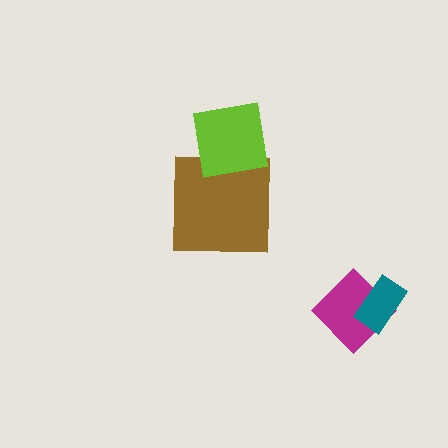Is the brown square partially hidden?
Yes, it is partially covered by another shape.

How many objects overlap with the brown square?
1 object overlaps with the brown square.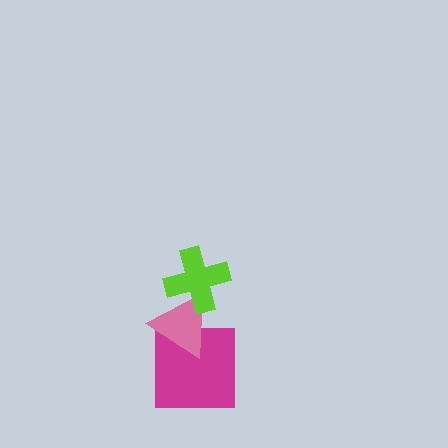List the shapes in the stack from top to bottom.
From top to bottom: the lime cross, the pink triangle, the magenta square.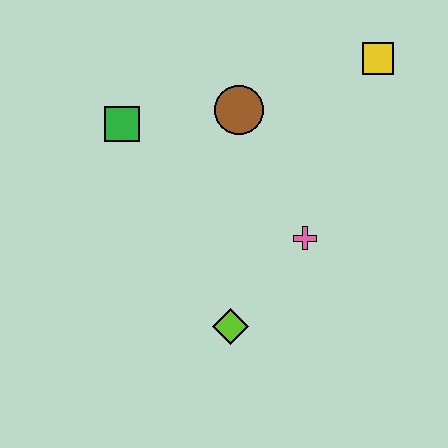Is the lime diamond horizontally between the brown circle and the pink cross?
No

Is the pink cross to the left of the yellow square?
Yes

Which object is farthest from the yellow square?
The lime diamond is farthest from the yellow square.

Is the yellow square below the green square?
No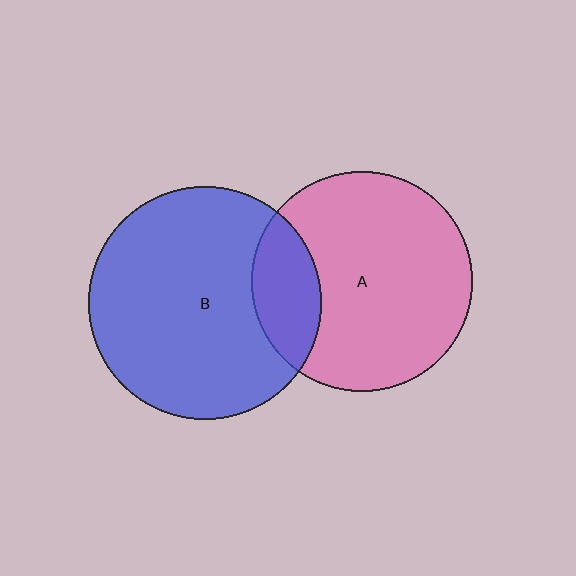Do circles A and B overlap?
Yes.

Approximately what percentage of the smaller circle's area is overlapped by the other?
Approximately 20%.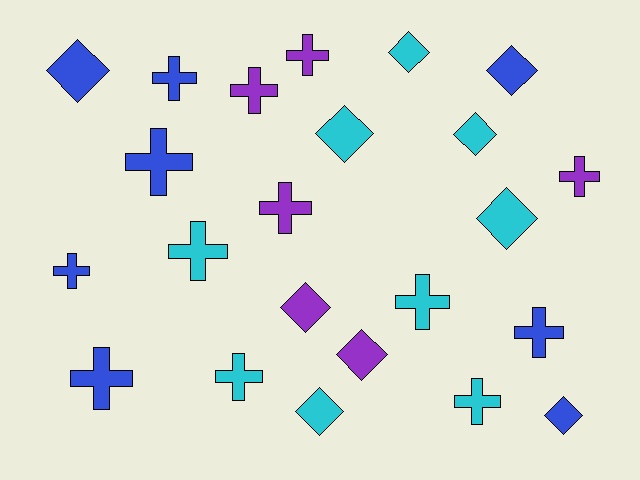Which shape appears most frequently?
Cross, with 13 objects.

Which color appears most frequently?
Cyan, with 9 objects.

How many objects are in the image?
There are 23 objects.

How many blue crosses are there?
There are 5 blue crosses.